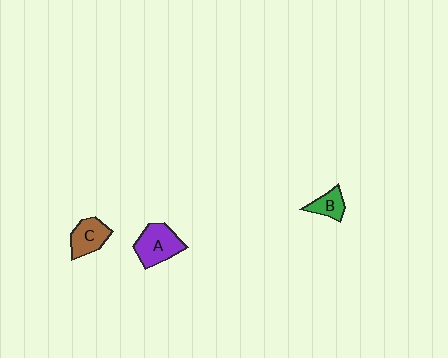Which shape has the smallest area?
Shape B (green).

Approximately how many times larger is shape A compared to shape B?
Approximately 1.9 times.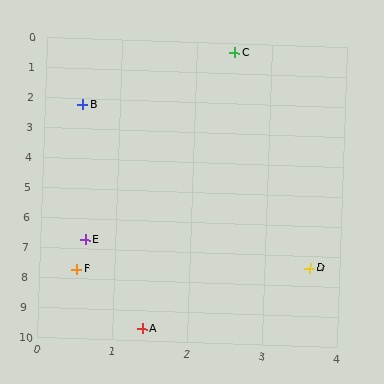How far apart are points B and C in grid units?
Points B and C are about 2.8 grid units apart.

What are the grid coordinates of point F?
Point F is at approximately (0.5, 7.7).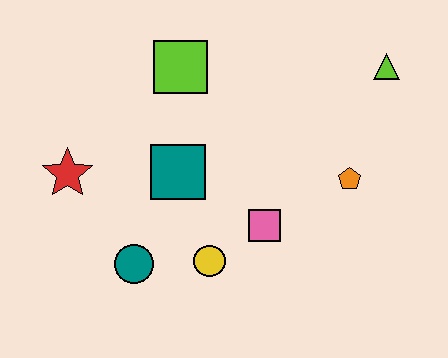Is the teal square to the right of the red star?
Yes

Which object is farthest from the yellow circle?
The lime triangle is farthest from the yellow circle.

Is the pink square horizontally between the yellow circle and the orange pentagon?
Yes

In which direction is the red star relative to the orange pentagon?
The red star is to the left of the orange pentagon.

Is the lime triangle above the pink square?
Yes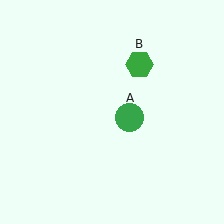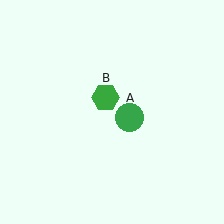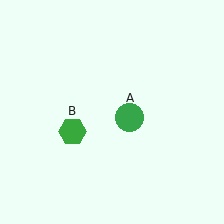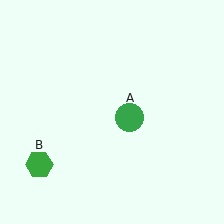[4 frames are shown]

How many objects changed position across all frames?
1 object changed position: green hexagon (object B).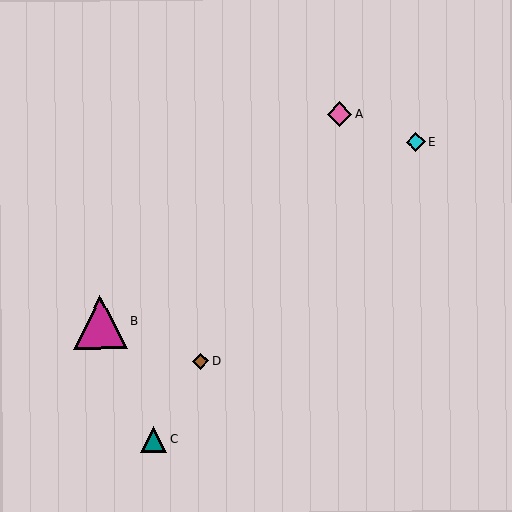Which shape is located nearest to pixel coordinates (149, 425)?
The teal triangle (labeled C) at (153, 439) is nearest to that location.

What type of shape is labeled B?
Shape B is a magenta triangle.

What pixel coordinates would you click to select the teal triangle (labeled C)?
Click at (153, 439) to select the teal triangle C.